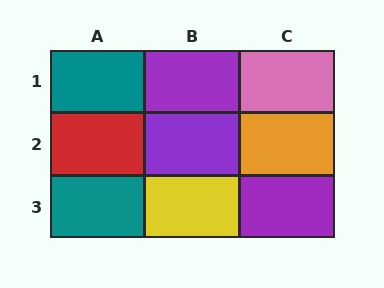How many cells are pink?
1 cell is pink.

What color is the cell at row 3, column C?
Purple.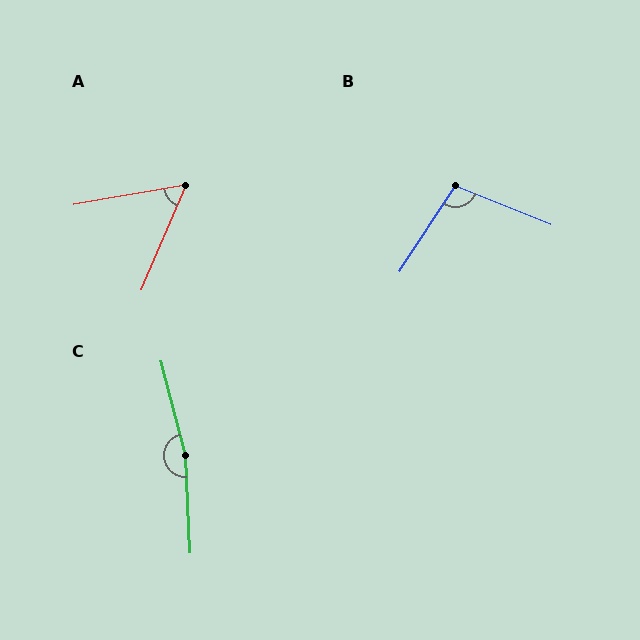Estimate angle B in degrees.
Approximately 101 degrees.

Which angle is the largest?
C, at approximately 168 degrees.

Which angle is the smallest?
A, at approximately 57 degrees.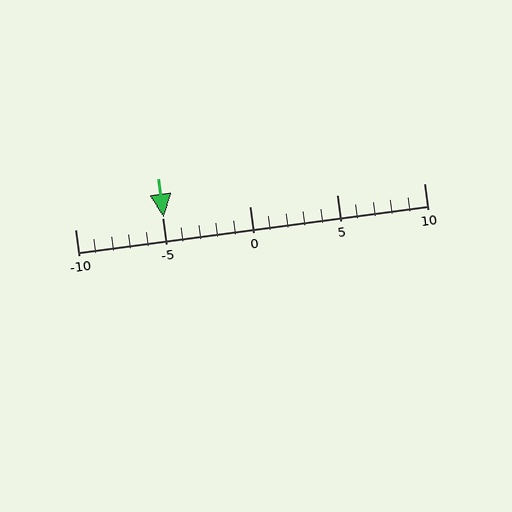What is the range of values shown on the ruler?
The ruler shows values from -10 to 10.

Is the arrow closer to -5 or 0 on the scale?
The arrow is closer to -5.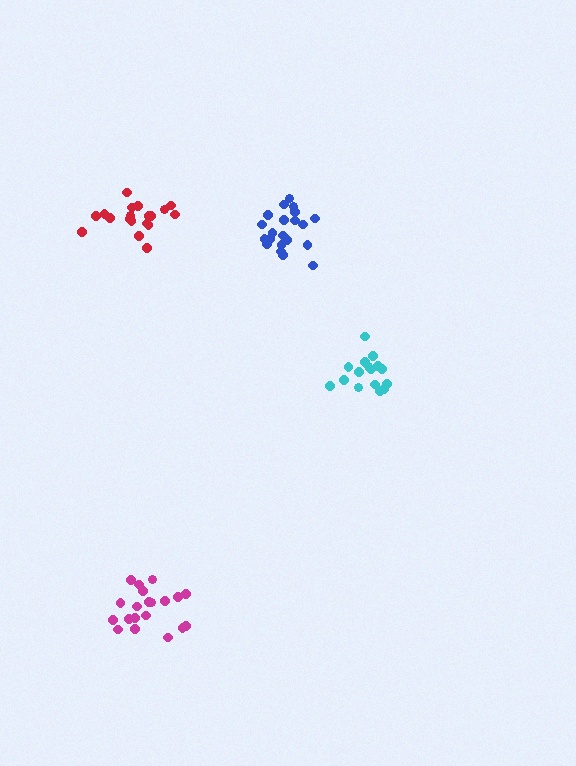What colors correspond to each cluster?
The clusters are colored: magenta, blue, cyan, red.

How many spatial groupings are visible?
There are 4 spatial groupings.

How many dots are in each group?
Group 1: 20 dots, Group 2: 21 dots, Group 3: 16 dots, Group 4: 19 dots (76 total).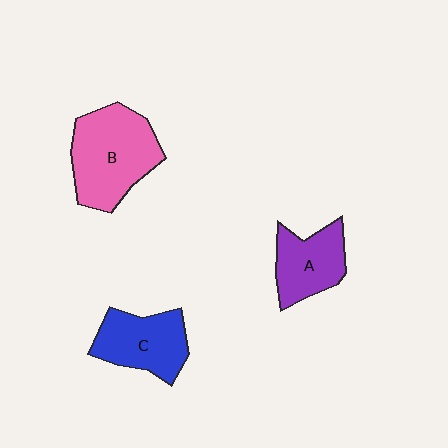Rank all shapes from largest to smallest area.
From largest to smallest: B (pink), C (blue), A (purple).